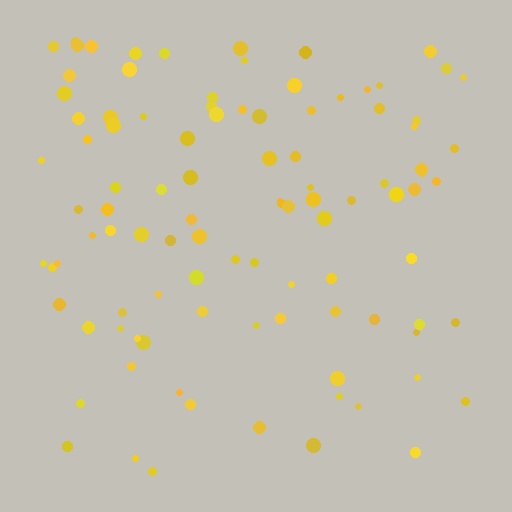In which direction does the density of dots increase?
From bottom to top, with the top side densest.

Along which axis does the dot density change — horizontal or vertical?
Vertical.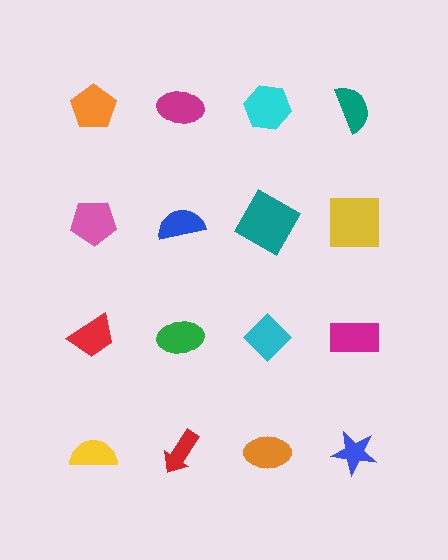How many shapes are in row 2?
4 shapes.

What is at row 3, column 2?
A green ellipse.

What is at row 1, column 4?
A teal semicircle.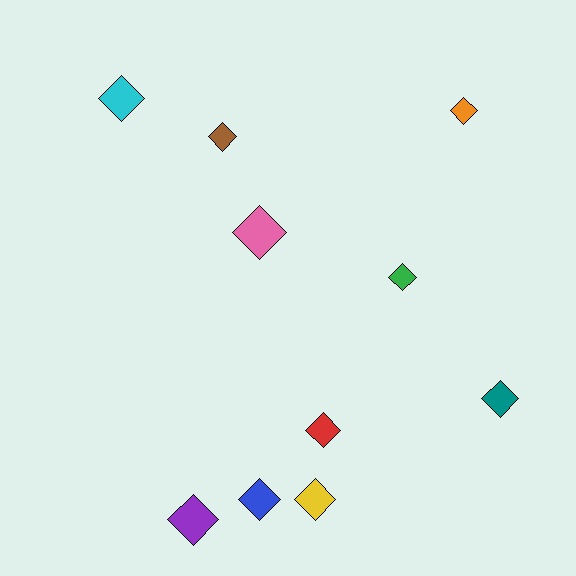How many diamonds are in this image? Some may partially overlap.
There are 10 diamonds.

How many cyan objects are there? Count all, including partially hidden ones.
There is 1 cyan object.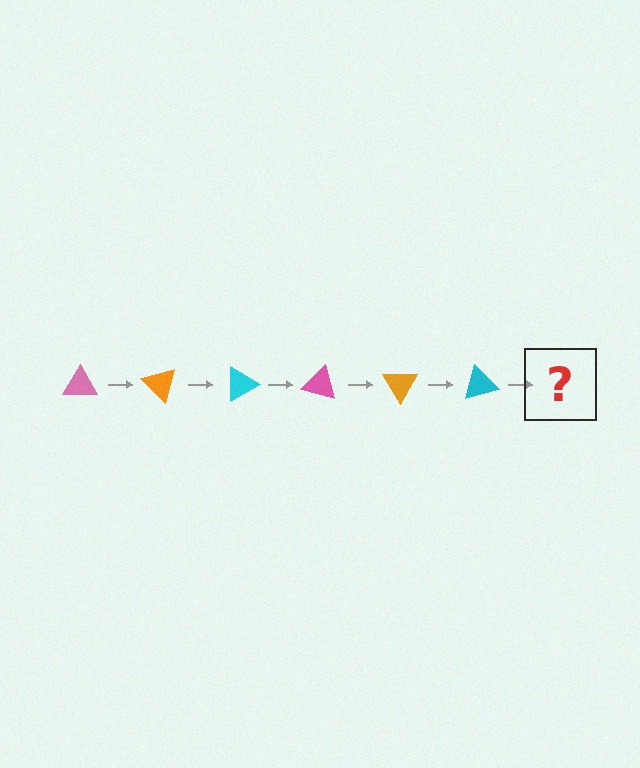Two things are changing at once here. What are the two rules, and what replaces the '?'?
The two rules are that it rotates 45 degrees each step and the color cycles through pink, orange, and cyan. The '?' should be a pink triangle, rotated 270 degrees from the start.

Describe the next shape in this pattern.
It should be a pink triangle, rotated 270 degrees from the start.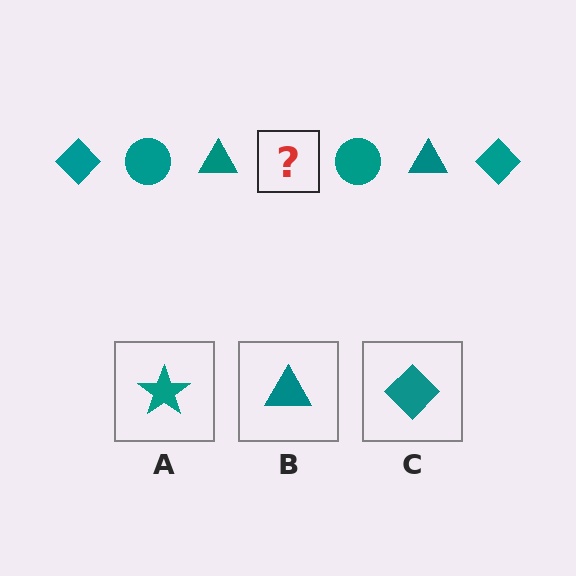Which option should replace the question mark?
Option C.